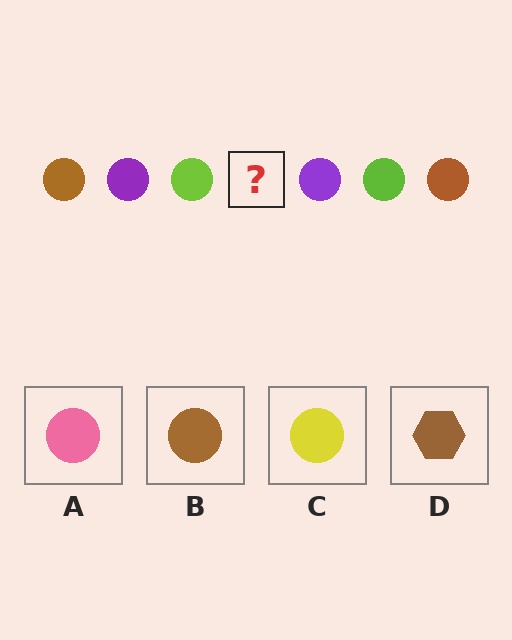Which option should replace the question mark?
Option B.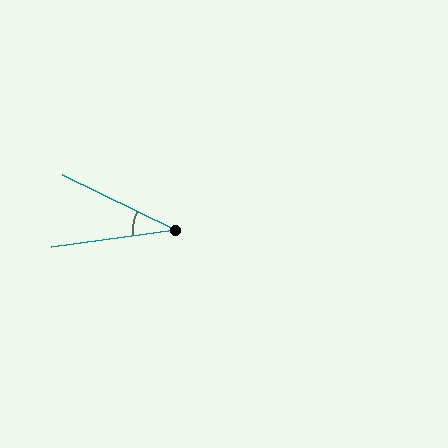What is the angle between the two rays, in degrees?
Approximately 33 degrees.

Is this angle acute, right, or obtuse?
It is acute.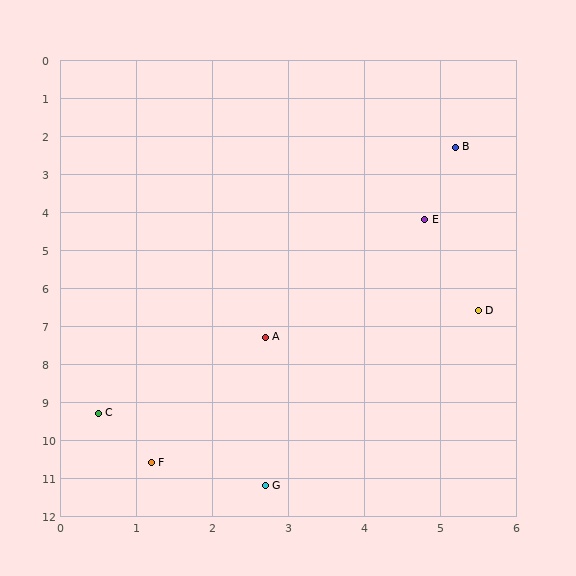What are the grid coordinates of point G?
Point G is at approximately (2.7, 11.2).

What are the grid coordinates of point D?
Point D is at approximately (5.5, 6.6).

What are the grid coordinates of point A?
Point A is at approximately (2.7, 7.3).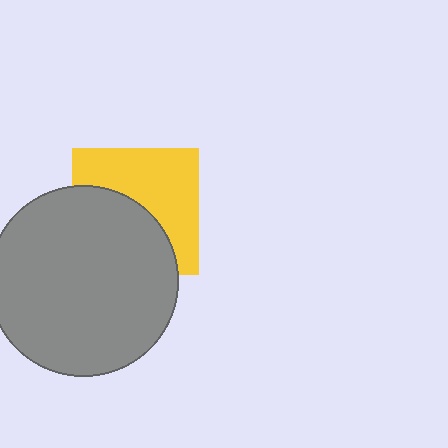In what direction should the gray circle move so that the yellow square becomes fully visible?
The gray circle should move down. That is the shortest direction to clear the overlap and leave the yellow square fully visible.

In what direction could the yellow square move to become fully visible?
The yellow square could move up. That would shift it out from behind the gray circle entirely.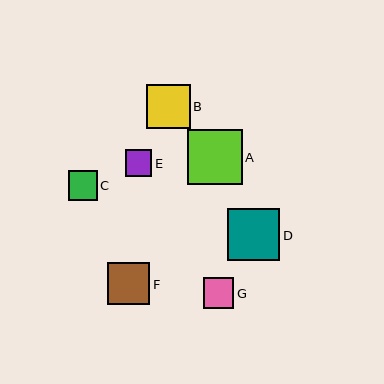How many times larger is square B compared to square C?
Square B is approximately 1.5 times the size of square C.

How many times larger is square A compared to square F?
Square A is approximately 1.3 times the size of square F.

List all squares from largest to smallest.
From largest to smallest: A, D, B, F, G, C, E.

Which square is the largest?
Square A is the largest with a size of approximately 55 pixels.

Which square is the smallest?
Square E is the smallest with a size of approximately 27 pixels.